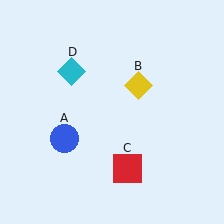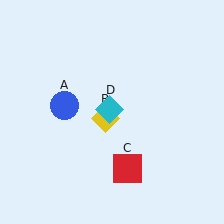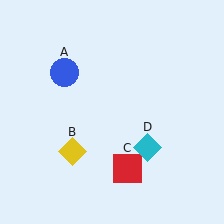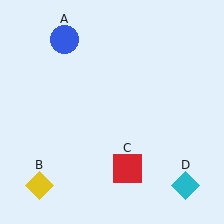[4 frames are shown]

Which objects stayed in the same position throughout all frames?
Red square (object C) remained stationary.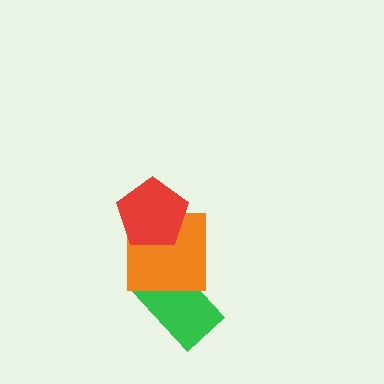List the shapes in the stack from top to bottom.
From top to bottom: the red pentagon, the orange square, the green rectangle.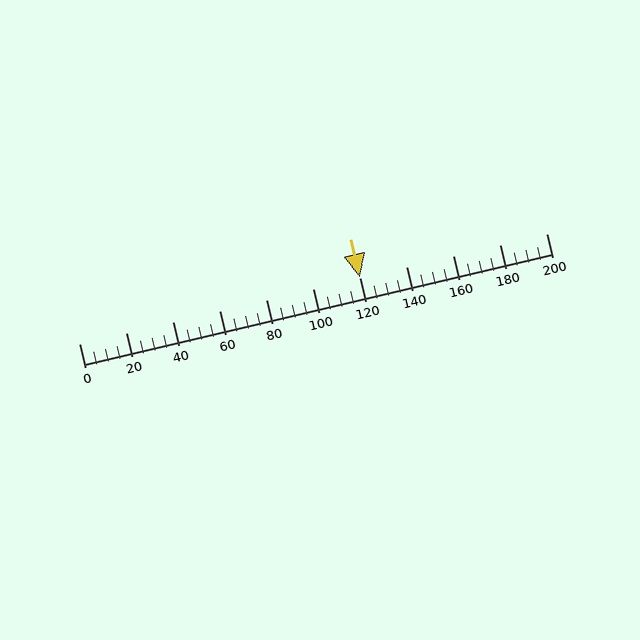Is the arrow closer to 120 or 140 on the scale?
The arrow is closer to 120.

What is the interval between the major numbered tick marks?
The major tick marks are spaced 20 units apart.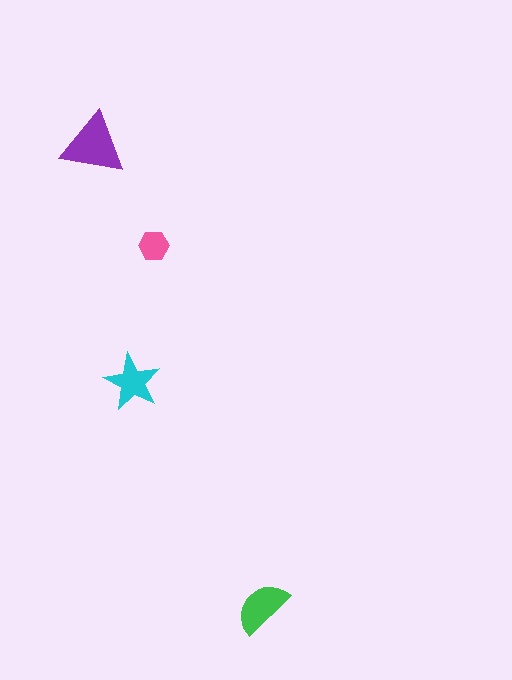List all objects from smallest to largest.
The pink hexagon, the cyan star, the green semicircle, the purple triangle.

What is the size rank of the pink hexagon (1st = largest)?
4th.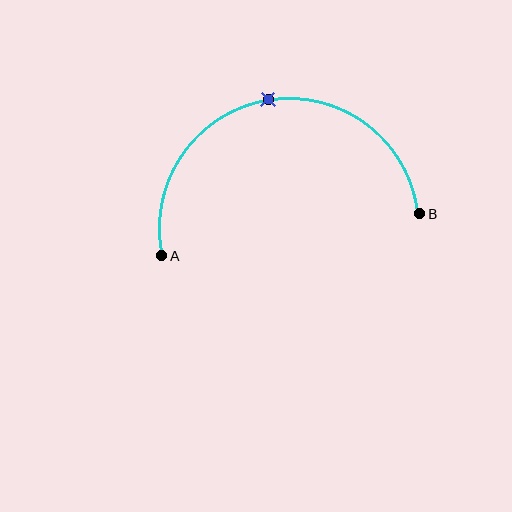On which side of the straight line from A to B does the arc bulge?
The arc bulges above the straight line connecting A and B.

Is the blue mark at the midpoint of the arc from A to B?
Yes. The blue mark lies on the arc at equal arc-length from both A and B — it is the arc midpoint.